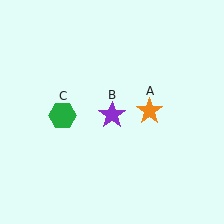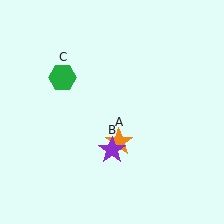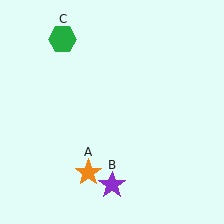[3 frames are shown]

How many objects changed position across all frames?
3 objects changed position: orange star (object A), purple star (object B), green hexagon (object C).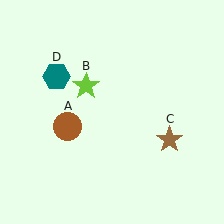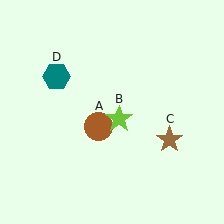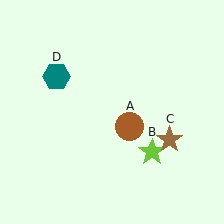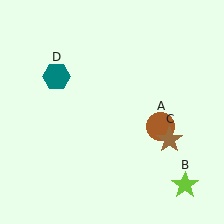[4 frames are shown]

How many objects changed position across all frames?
2 objects changed position: brown circle (object A), lime star (object B).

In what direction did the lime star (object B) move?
The lime star (object B) moved down and to the right.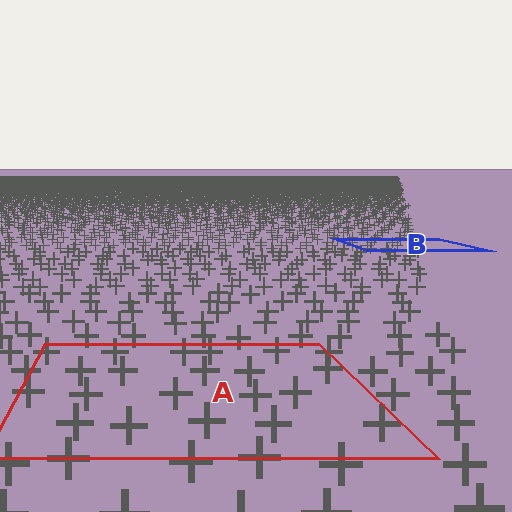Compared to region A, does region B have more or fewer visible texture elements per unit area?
Region B has more texture elements per unit area — they are packed more densely because it is farther away.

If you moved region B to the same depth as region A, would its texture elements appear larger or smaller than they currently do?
They would appear larger. At a closer depth, the same texture elements are projected at a bigger on-screen size.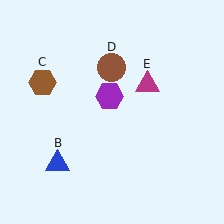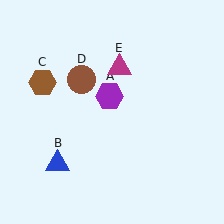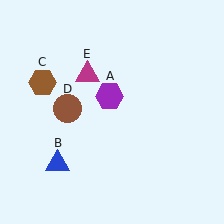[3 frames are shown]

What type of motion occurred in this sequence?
The brown circle (object D), magenta triangle (object E) rotated counterclockwise around the center of the scene.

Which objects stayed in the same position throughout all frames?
Purple hexagon (object A) and blue triangle (object B) and brown hexagon (object C) remained stationary.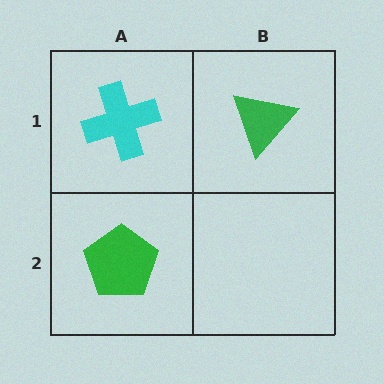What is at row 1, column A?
A cyan cross.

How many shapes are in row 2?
1 shape.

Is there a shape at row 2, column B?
No, that cell is empty.